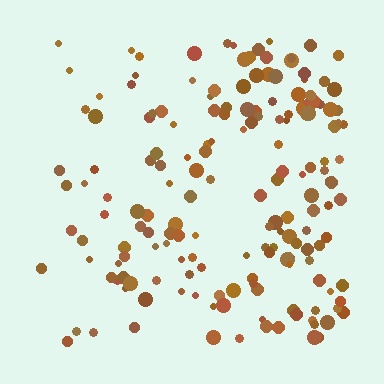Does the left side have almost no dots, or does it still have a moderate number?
Still a moderate number, just noticeably fewer than the right.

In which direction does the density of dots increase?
From left to right, with the right side densest.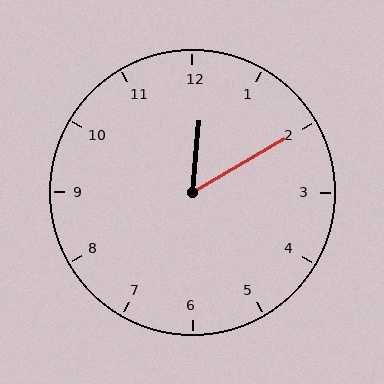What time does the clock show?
12:10.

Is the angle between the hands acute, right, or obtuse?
It is acute.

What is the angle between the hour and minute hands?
Approximately 55 degrees.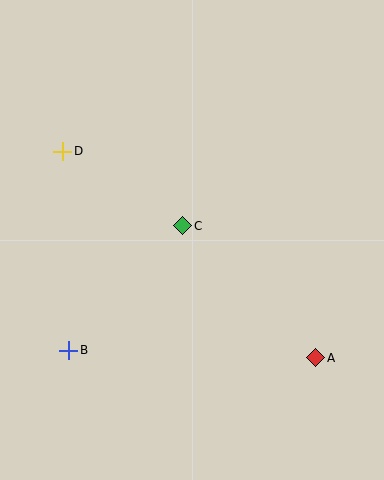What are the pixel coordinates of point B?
Point B is at (69, 350).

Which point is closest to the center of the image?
Point C at (183, 226) is closest to the center.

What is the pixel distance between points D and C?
The distance between D and C is 141 pixels.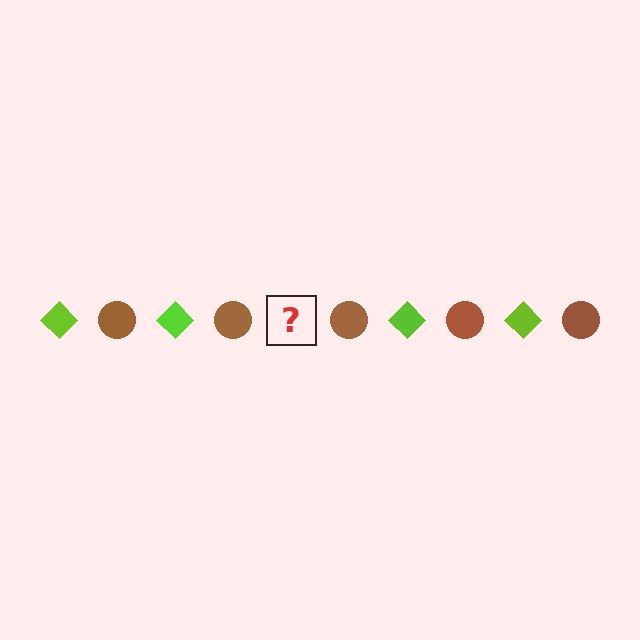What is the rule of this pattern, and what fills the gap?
The rule is that the pattern alternates between lime diamond and brown circle. The gap should be filled with a lime diamond.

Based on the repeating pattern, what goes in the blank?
The blank should be a lime diamond.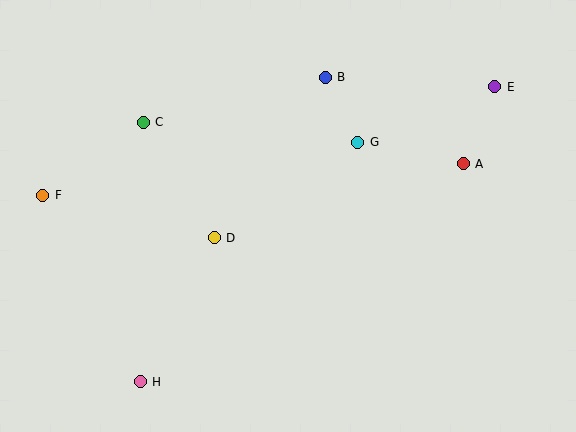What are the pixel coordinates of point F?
Point F is at (43, 195).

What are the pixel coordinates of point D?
Point D is at (214, 238).